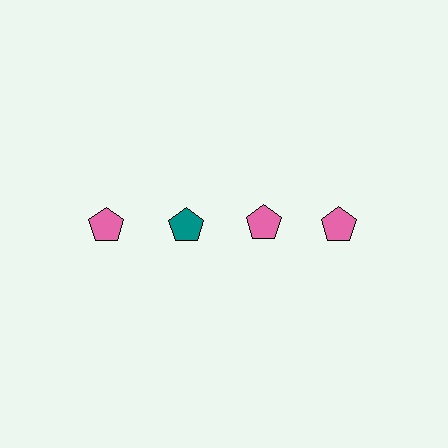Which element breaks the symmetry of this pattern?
The teal pentagon in the top row, second from left column breaks the symmetry. All other shapes are pink pentagons.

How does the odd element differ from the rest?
It has a different color: teal instead of pink.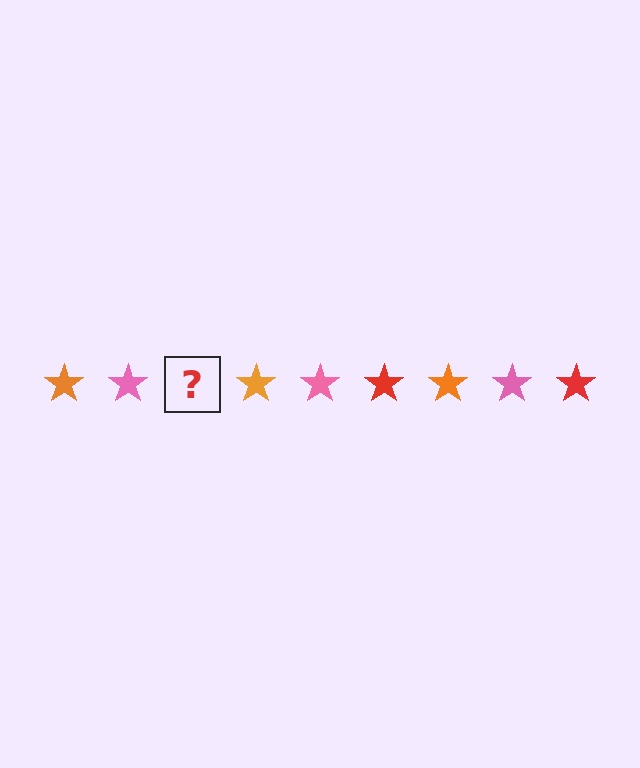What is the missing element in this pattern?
The missing element is a red star.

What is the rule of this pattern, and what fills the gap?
The rule is that the pattern cycles through orange, pink, red stars. The gap should be filled with a red star.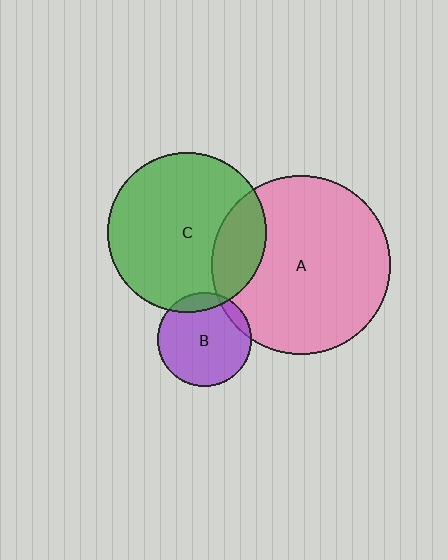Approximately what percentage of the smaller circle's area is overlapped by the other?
Approximately 10%.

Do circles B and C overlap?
Yes.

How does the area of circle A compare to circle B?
Approximately 3.6 times.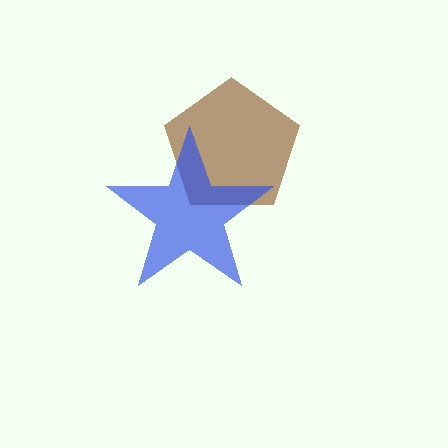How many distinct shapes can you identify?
There are 2 distinct shapes: a brown pentagon, a blue star.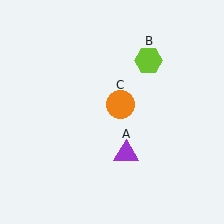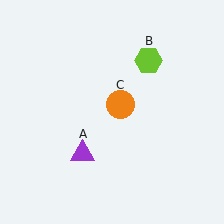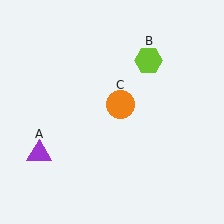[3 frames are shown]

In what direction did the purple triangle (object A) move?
The purple triangle (object A) moved left.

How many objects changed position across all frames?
1 object changed position: purple triangle (object A).